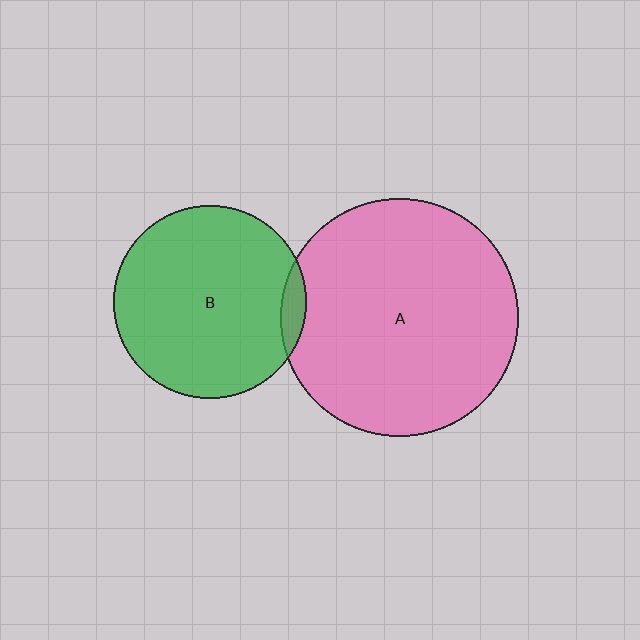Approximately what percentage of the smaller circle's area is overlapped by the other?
Approximately 5%.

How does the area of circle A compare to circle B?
Approximately 1.5 times.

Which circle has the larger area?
Circle A (pink).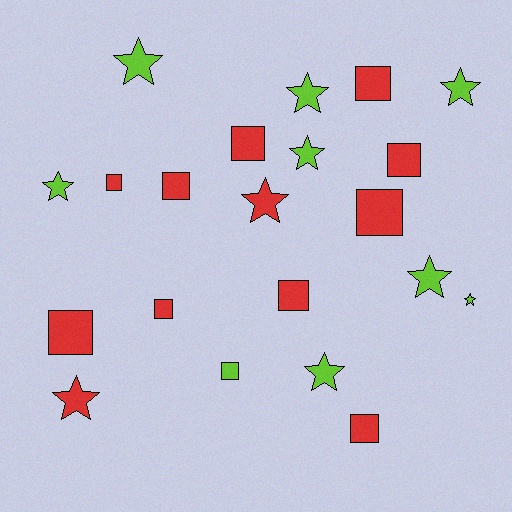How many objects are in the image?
There are 21 objects.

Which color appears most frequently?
Red, with 12 objects.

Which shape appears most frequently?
Square, with 11 objects.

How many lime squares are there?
There is 1 lime square.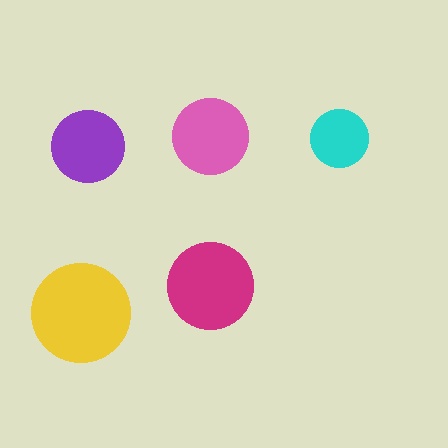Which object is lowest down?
The yellow circle is bottommost.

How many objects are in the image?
There are 5 objects in the image.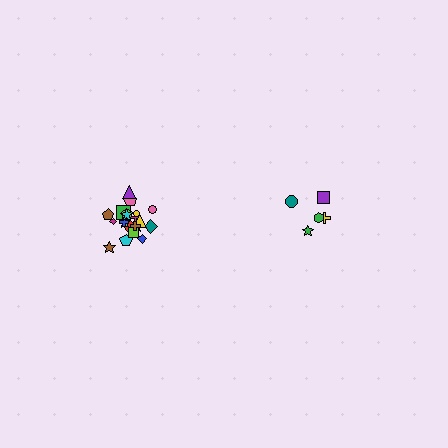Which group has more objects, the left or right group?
The left group.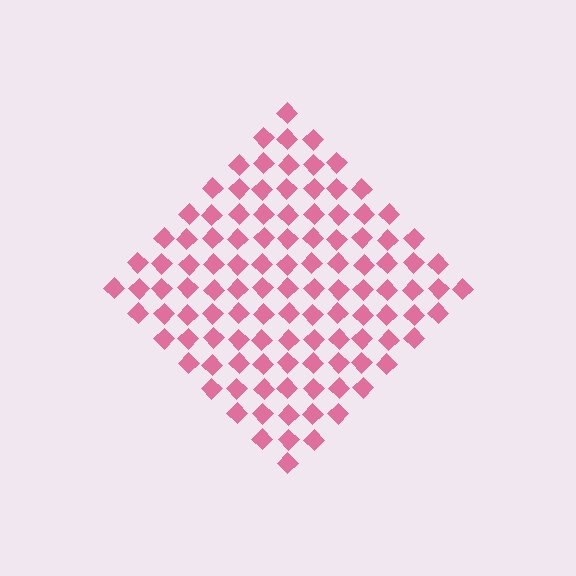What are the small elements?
The small elements are diamonds.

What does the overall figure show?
The overall figure shows a diamond.